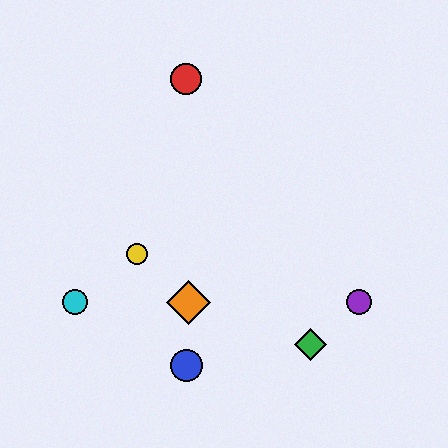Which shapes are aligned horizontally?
The purple circle, the orange diamond, the cyan circle are aligned horizontally.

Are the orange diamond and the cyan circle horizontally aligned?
Yes, both are at y≈302.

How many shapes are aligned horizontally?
3 shapes (the purple circle, the orange diamond, the cyan circle) are aligned horizontally.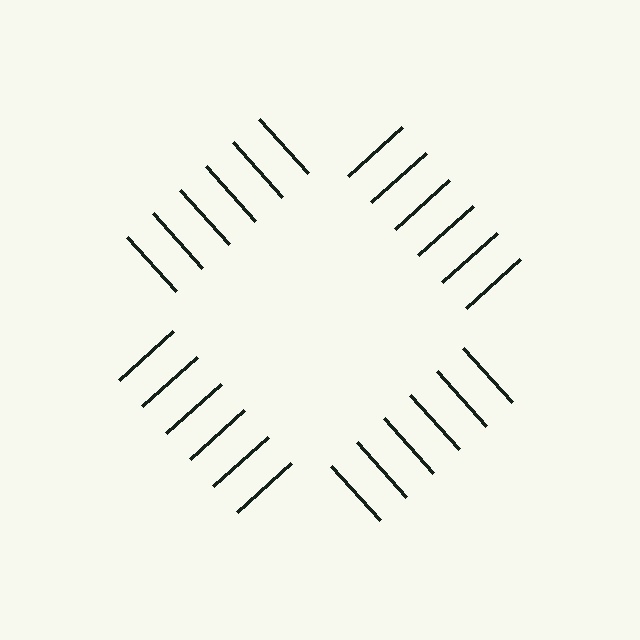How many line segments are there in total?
24 — 6 along each of the 4 edges.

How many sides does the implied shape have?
4 sides — the line-ends trace a square.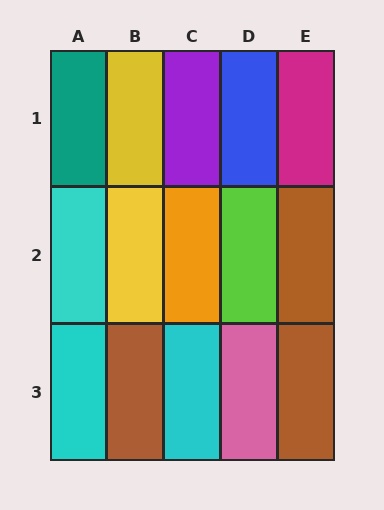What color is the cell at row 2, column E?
Brown.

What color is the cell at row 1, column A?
Teal.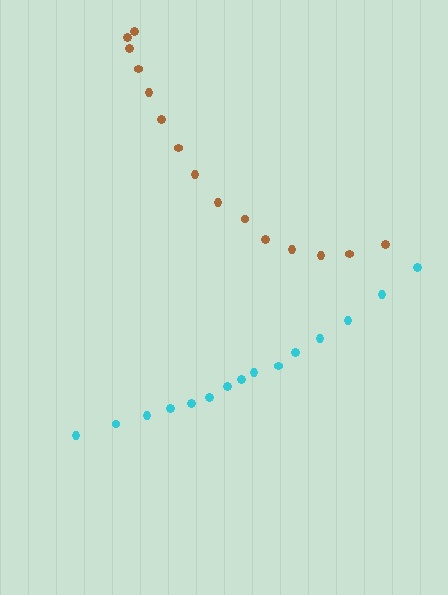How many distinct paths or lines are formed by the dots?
There are 2 distinct paths.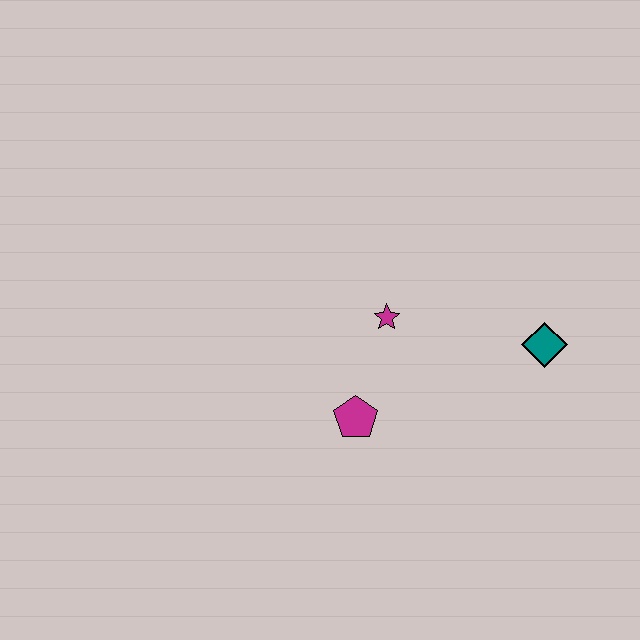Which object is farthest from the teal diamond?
The magenta pentagon is farthest from the teal diamond.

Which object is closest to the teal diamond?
The magenta star is closest to the teal diamond.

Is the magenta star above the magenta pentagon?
Yes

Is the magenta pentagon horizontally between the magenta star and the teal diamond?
No